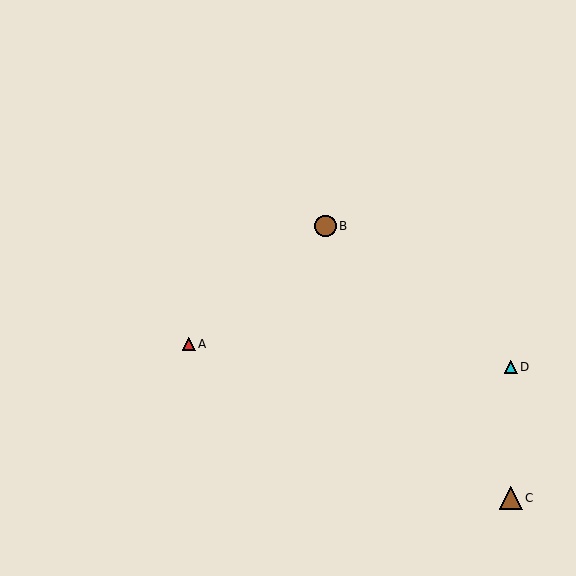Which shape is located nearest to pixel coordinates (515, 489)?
The brown triangle (labeled C) at (511, 498) is nearest to that location.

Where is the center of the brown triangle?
The center of the brown triangle is at (511, 498).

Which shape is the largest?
The brown triangle (labeled C) is the largest.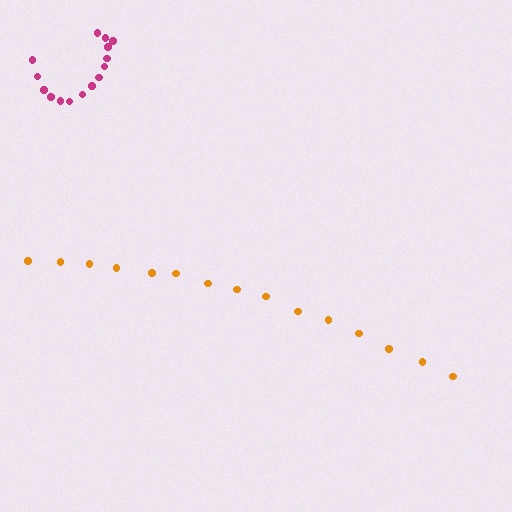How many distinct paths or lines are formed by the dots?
There are 2 distinct paths.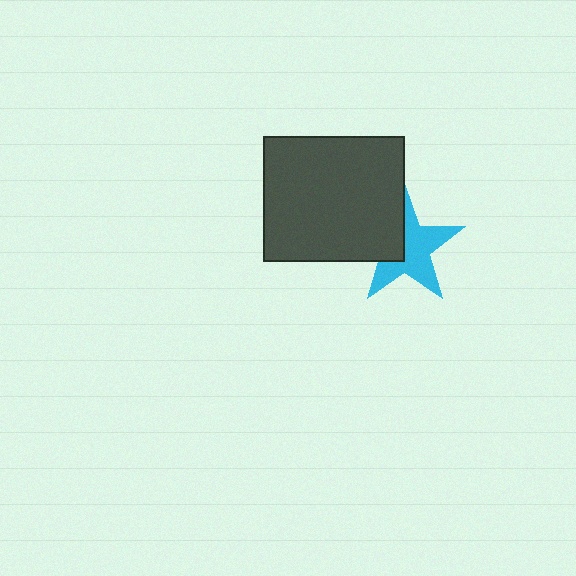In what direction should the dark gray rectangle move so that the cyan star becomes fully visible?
The dark gray rectangle should move left. That is the shortest direction to clear the overlap and leave the cyan star fully visible.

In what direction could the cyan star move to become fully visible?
The cyan star could move right. That would shift it out from behind the dark gray rectangle entirely.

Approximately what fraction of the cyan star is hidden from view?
Roughly 37% of the cyan star is hidden behind the dark gray rectangle.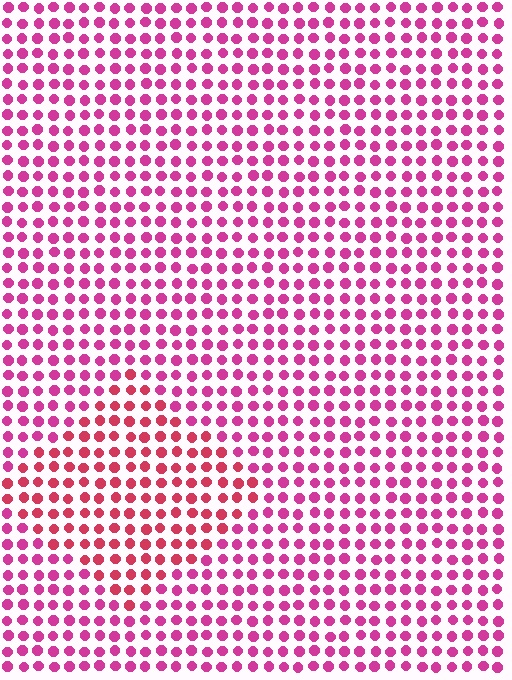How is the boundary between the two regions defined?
The boundary is defined purely by a slight shift in hue (about 26 degrees). Spacing, size, and orientation are identical on both sides.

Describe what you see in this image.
The image is filled with small magenta elements in a uniform arrangement. A diamond-shaped region is visible where the elements are tinted to a slightly different hue, forming a subtle color boundary.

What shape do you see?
I see a diamond.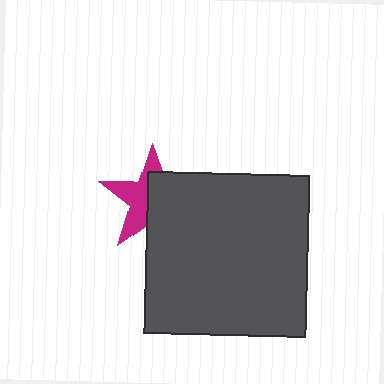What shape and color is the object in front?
The object in front is a dark gray square.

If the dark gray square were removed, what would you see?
You would see the complete magenta star.